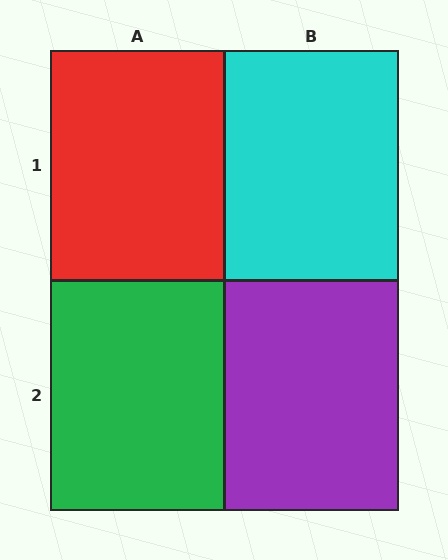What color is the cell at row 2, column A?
Green.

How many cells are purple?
1 cell is purple.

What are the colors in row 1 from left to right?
Red, cyan.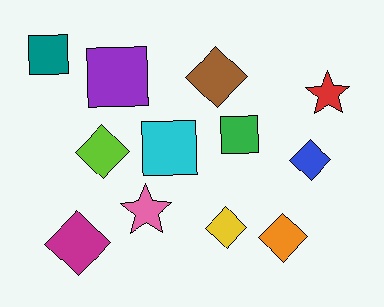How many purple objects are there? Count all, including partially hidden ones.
There is 1 purple object.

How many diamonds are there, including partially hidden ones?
There are 6 diamonds.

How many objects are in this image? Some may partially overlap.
There are 12 objects.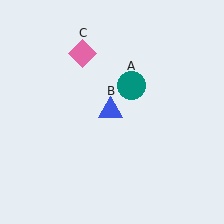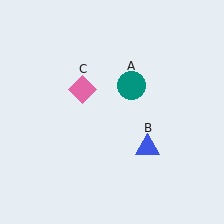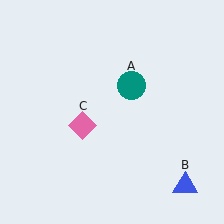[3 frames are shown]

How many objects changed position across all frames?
2 objects changed position: blue triangle (object B), pink diamond (object C).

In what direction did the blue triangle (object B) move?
The blue triangle (object B) moved down and to the right.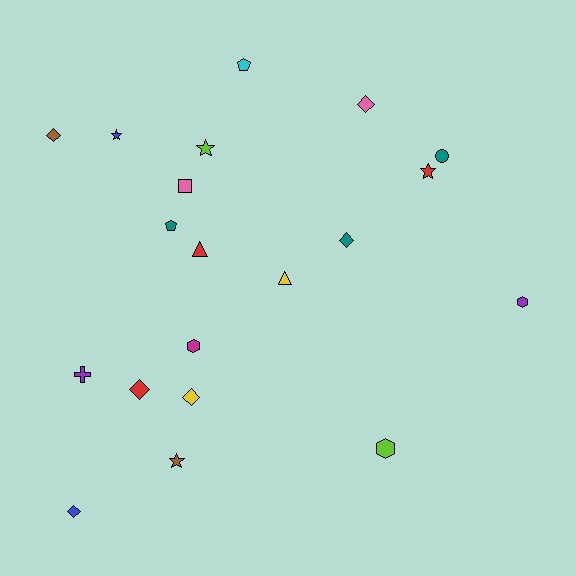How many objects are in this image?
There are 20 objects.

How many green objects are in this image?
There are no green objects.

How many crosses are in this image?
There is 1 cross.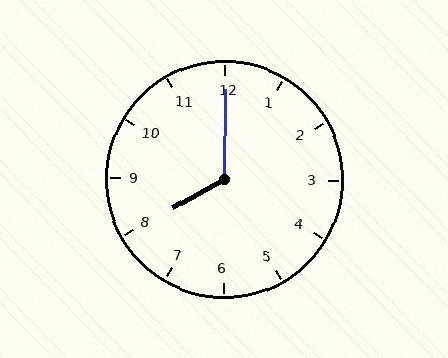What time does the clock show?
8:00.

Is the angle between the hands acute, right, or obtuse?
It is obtuse.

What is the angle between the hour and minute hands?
Approximately 120 degrees.